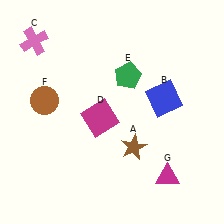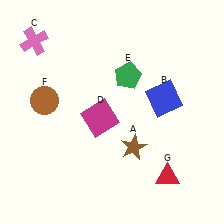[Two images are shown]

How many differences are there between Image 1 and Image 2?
There is 1 difference between the two images.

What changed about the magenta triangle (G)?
In Image 1, G is magenta. In Image 2, it changed to red.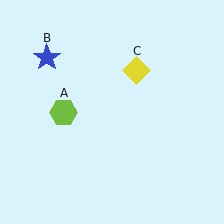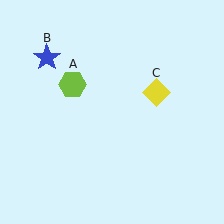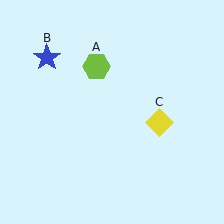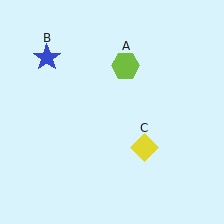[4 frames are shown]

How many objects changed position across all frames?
2 objects changed position: lime hexagon (object A), yellow diamond (object C).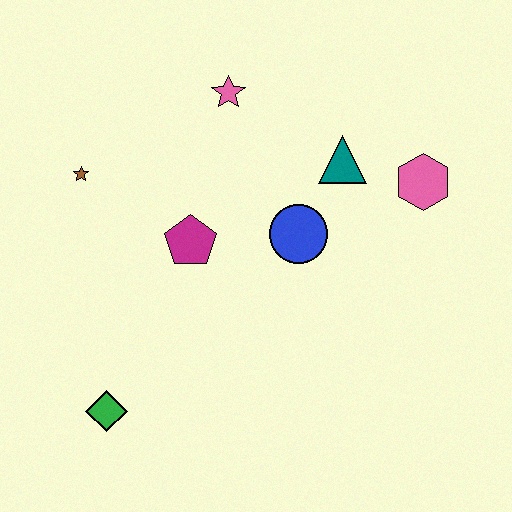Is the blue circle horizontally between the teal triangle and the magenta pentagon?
Yes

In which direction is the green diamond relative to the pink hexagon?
The green diamond is to the left of the pink hexagon.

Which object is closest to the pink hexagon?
The teal triangle is closest to the pink hexagon.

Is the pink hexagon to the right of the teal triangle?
Yes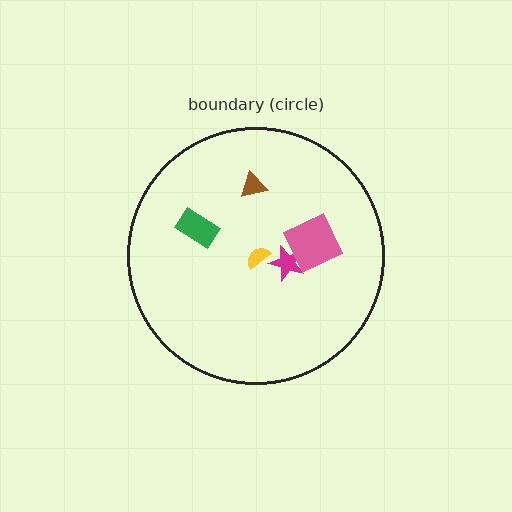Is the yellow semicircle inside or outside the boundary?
Inside.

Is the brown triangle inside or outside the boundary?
Inside.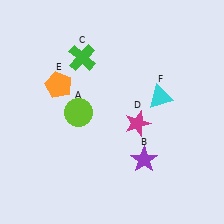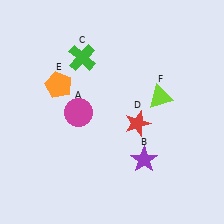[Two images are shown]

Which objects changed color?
A changed from lime to magenta. D changed from magenta to red. F changed from cyan to lime.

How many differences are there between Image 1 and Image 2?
There are 3 differences between the two images.